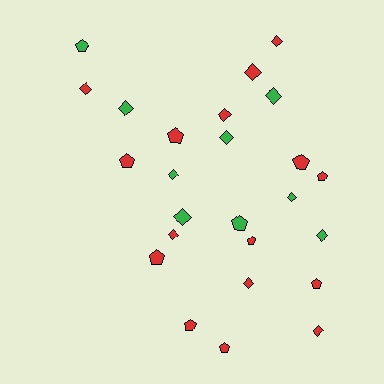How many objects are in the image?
There are 25 objects.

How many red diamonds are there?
There are 7 red diamonds.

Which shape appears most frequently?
Diamond, with 14 objects.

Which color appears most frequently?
Red, with 16 objects.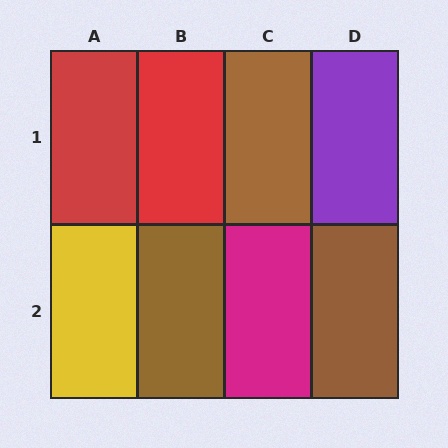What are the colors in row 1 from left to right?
Red, red, brown, purple.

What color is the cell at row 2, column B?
Brown.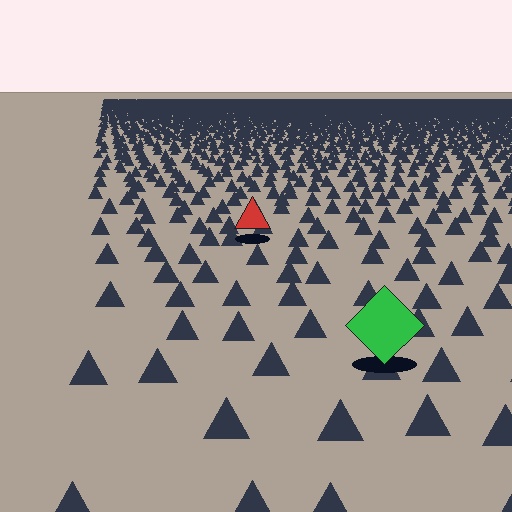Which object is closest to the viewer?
The green diamond is closest. The texture marks near it are larger and more spread out.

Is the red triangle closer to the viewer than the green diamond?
No. The green diamond is closer — you can tell from the texture gradient: the ground texture is coarser near it.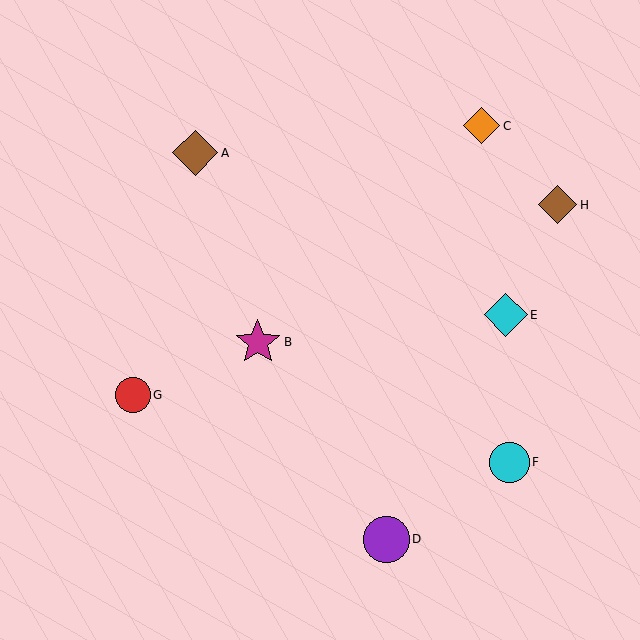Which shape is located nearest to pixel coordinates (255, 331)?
The magenta star (labeled B) at (258, 342) is nearest to that location.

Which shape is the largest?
The purple circle (labeled D) is the largest.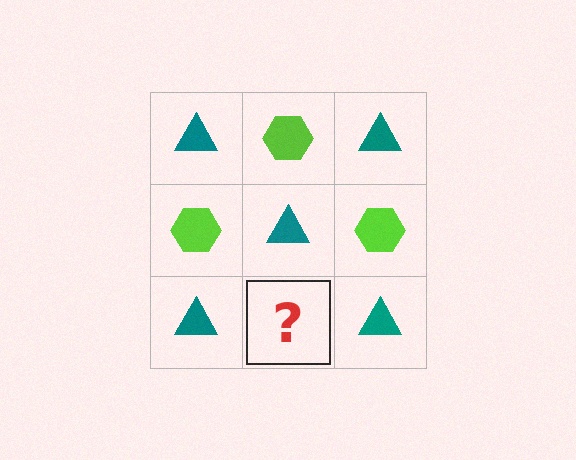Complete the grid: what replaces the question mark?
The question mark should be replaced with a lime hexagon.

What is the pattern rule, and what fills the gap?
The rule is that it alternates teal triangle and lime hexagon in a checkerboard pattern. The gap should be filled with a lime hexagon.